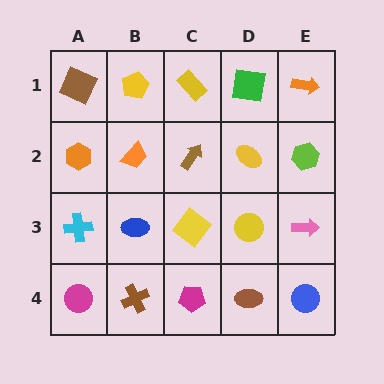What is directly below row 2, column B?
A blue ellipse.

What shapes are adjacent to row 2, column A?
A brown square (row 1, column A), a cyan cross (row 3, column A), an orange trapezoid (row 2, column B).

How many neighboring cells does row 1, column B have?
3.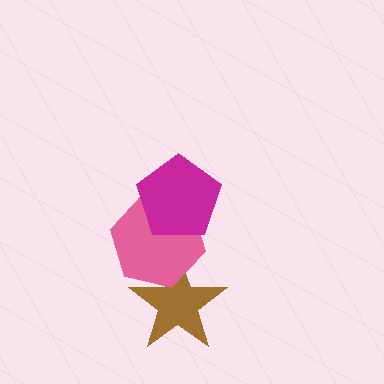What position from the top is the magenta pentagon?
The magenta pentagon is 1st from the top.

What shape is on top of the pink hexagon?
The magenta pentagon is on top of the pink hexagon.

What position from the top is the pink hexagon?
The pink hexagon is 2nd from the top.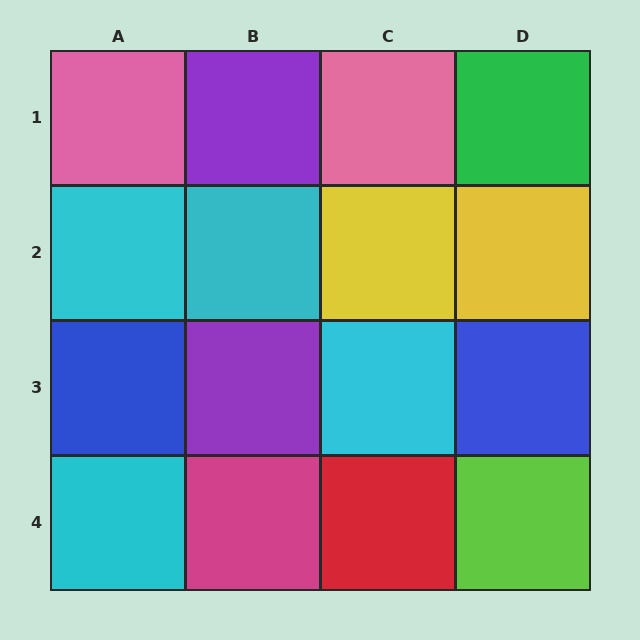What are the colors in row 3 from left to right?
Blue, purple, cyan, blue.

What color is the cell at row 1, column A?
Pink.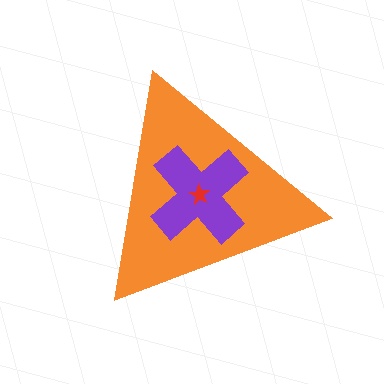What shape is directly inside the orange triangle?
The purple cross.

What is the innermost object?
The red star.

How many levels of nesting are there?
3.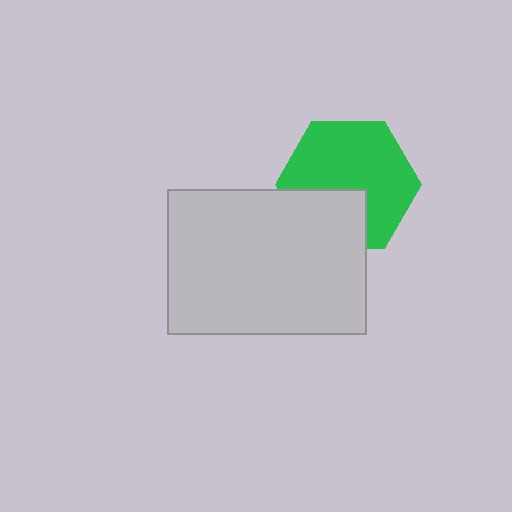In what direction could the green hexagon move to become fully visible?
The green hexagon could move up. That would shift it out from behind the light gray rectangle entirely.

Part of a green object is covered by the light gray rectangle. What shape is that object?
It is a hexagon.